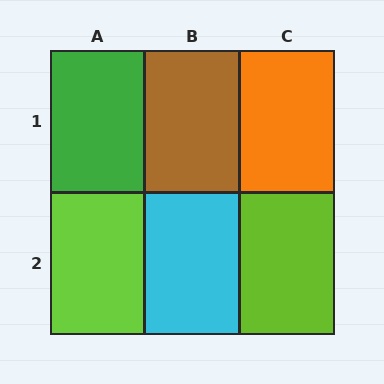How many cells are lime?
2 cells are lime.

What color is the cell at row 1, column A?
Green.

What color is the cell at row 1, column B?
Brown.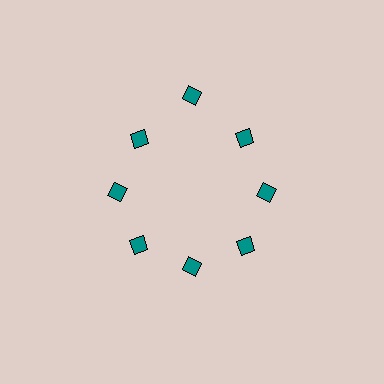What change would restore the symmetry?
The symmetry would be restored by moving it inward, back onto the ring so that all 8 diamonds sit at equal angles and equal distance from the center.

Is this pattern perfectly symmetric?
No. The 8 teal diamonds are arranged in a ring, but one element near the 12 o'clock position is pushed outward from the center, breaking the 8-fold rotational symmetry.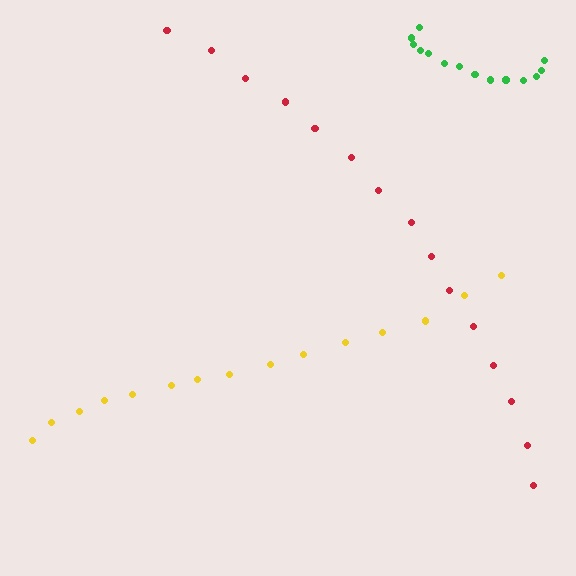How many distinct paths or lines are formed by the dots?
There are 3 distinct paths.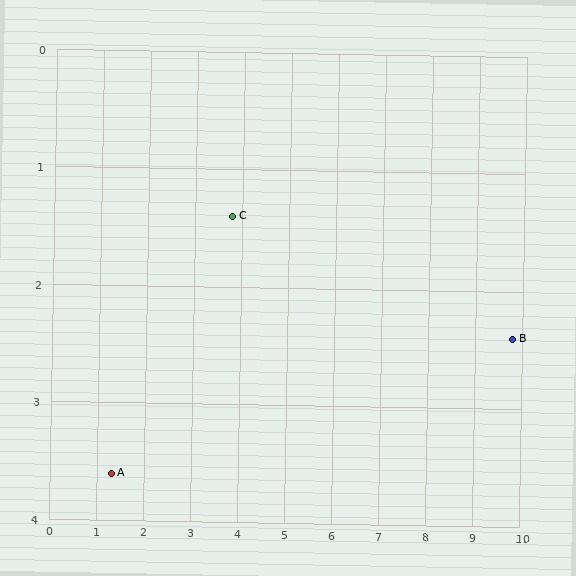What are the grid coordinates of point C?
Point C is at approximately (3.8, 1.4).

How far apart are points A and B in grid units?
Points A and B are about 8.6 grid units apart.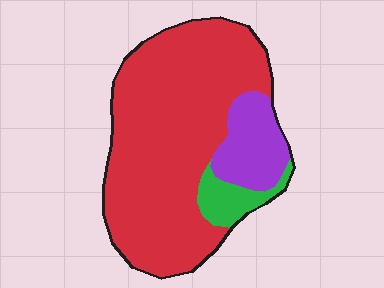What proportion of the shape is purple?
Purple takes up about one sixth (1/6) of the shape.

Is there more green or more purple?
Purple.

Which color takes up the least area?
Green, at roughly 10%.